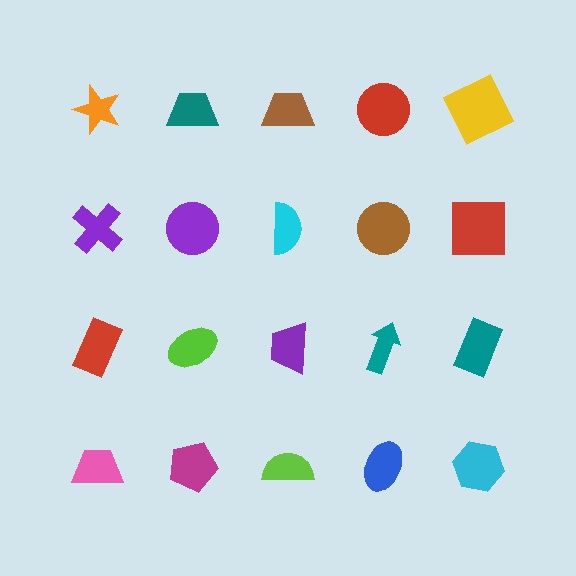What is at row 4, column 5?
A cyan hexagon.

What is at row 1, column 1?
An orange star.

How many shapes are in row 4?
5 shapes.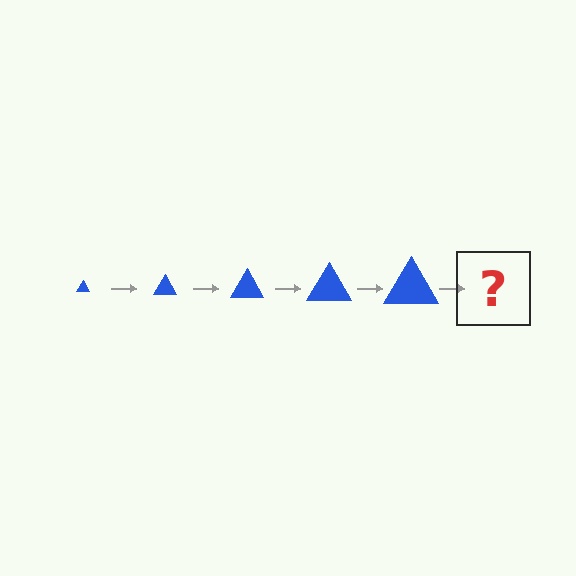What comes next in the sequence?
The next element should be a blue triangle, larger than the previous one.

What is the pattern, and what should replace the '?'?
The pattern is that the triangle gets progressively larger each step. The '?' should be a blue triangle, larger than the previous one.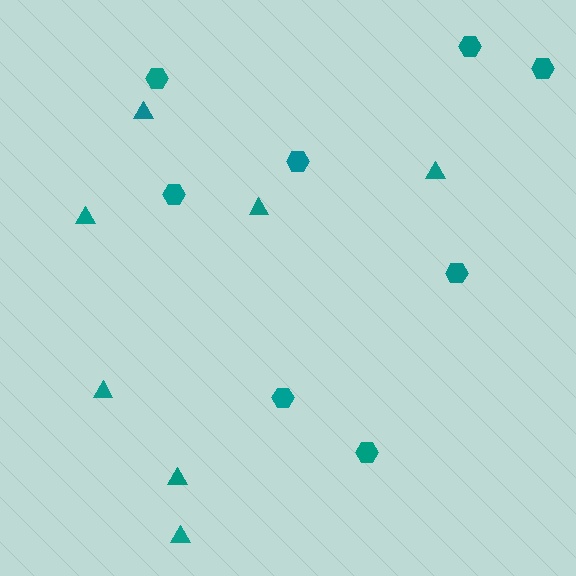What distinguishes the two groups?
There are 2 groups: one group of hexagons (8) and one group of triangles (7).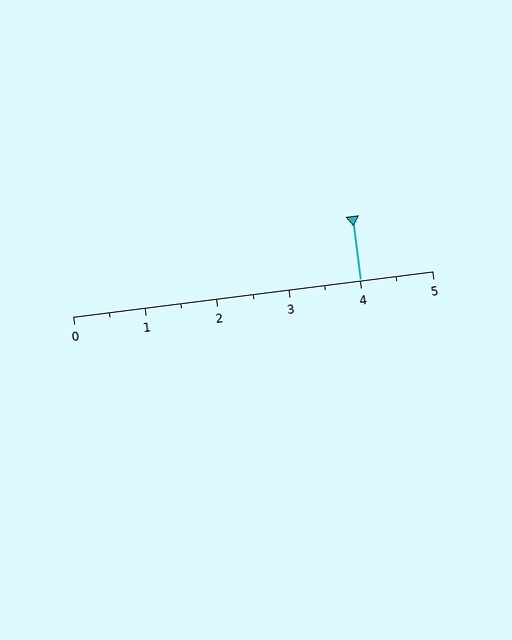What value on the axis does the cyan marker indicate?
The marker indicates approximately 4.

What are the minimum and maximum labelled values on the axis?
The axis runs from 0 to 5.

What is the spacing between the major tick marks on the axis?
The major ticks are spaced 1 apart.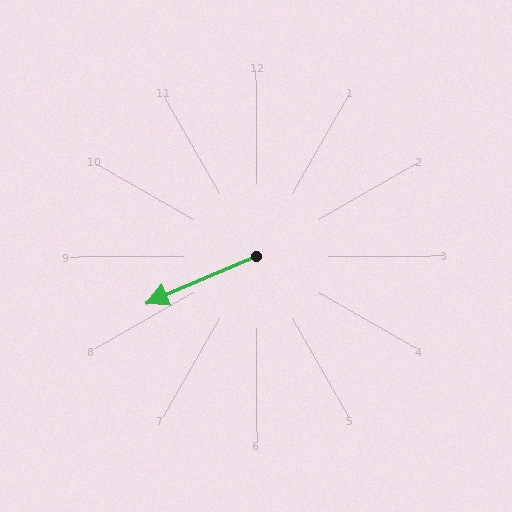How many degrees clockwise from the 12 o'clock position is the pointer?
Approximately 247 degrees.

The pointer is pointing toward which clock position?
Roughly 8 o'clock.